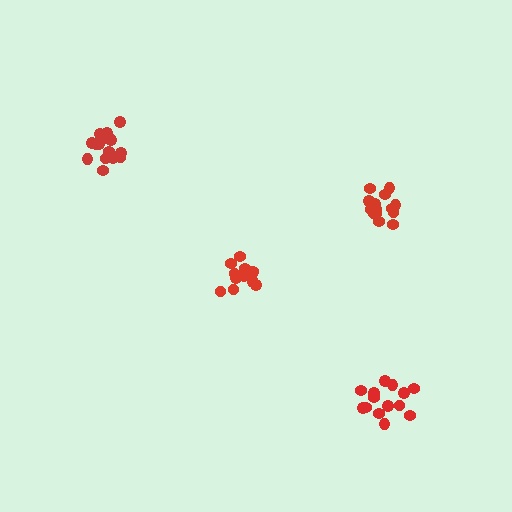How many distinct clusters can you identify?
There are 4 distinct clusters.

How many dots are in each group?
Group 1: 16 dots, Group 2: 12 dots, Group 3: 15 dots, Group 4: 14 dots (57 total).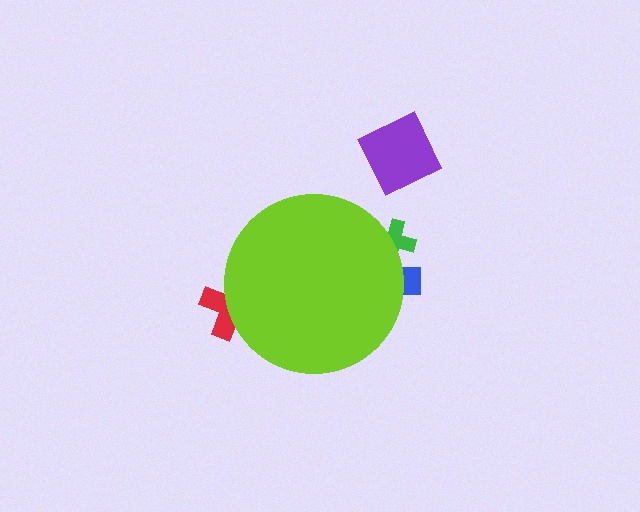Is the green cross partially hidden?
Yes, the green cross is partially hidden behind the lime circle.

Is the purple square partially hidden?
No, the purple square is fully visible.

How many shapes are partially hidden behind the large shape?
3 shapes are partially hidden.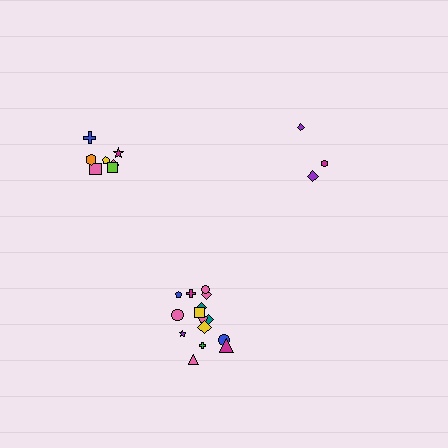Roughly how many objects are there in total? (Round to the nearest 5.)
Roughly 25 objects in total.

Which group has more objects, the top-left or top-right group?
The top-left group.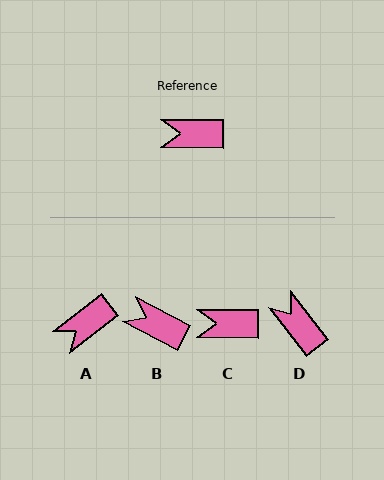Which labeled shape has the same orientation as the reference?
C.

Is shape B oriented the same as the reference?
No, it is off by about 27 degrees.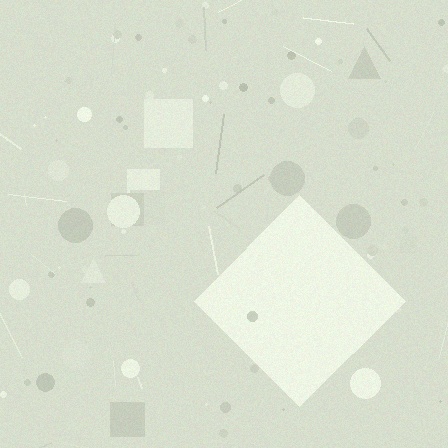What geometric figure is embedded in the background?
A diamond is embedded in the background.